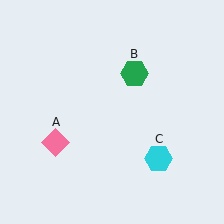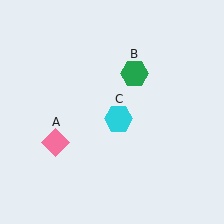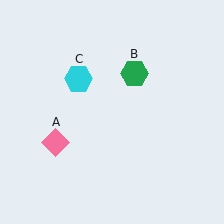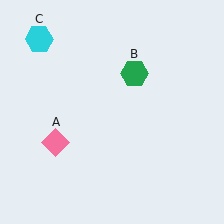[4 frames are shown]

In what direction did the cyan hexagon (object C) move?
The cyan hexagon (object C) moved up and to the left.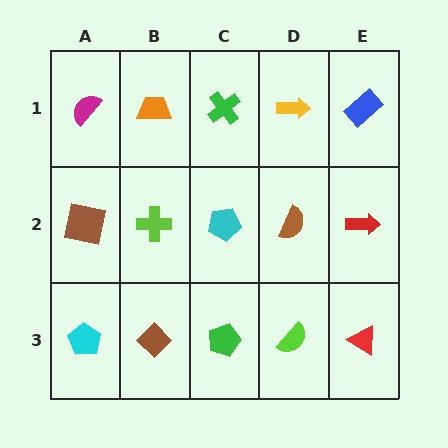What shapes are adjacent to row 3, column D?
A brown semicircle (row 2, column D), a green pentagon (row 3, column C), a red triangle (row 3, column E).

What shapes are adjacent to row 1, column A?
A brown square (row 2, column A), an orange trapezoid (row 1, column B).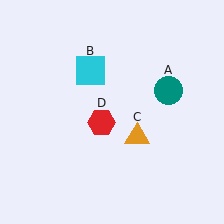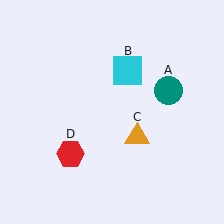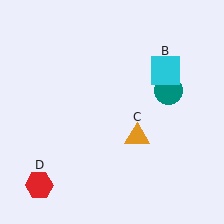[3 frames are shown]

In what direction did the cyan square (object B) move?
The cyan square (object B) moved right.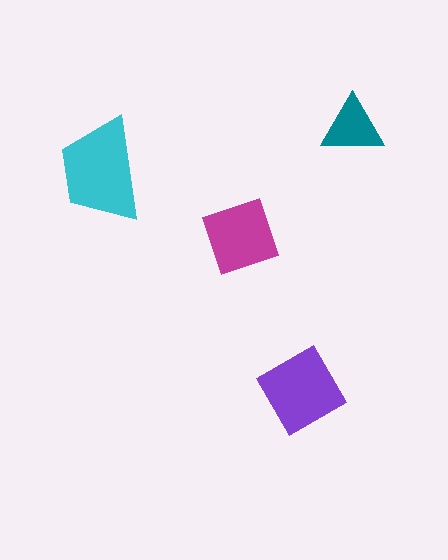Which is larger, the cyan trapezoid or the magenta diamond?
The cyan trapezoid.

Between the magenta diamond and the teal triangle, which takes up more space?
The magenta diamond.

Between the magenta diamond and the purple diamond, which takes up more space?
The purple diamond.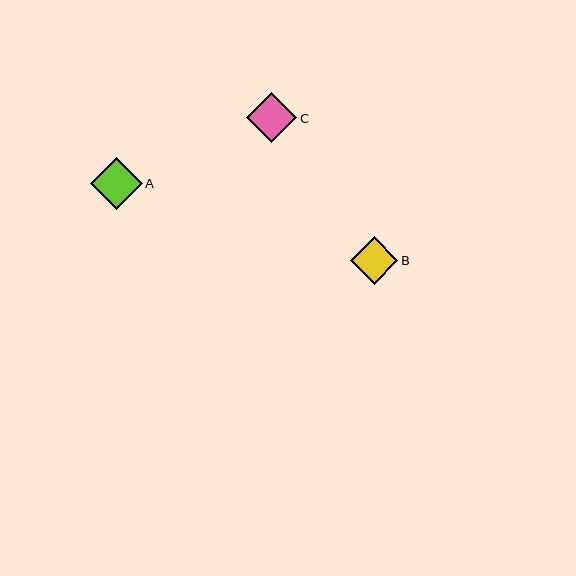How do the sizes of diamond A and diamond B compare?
Diamond A and diamond B are approximately the same size.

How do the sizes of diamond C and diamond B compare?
Diamond C and diamond B are approximately the same size.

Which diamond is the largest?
Diamond A is the largest with a size of approximately 52 pixels.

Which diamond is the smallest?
Diamond B is the smallest with a size of approximately 48 pixels.